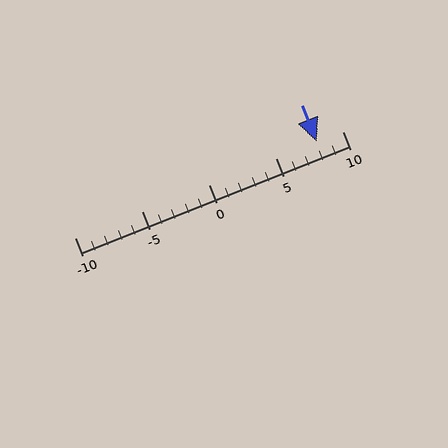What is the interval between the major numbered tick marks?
The major tick marks are spaced 5 units apart.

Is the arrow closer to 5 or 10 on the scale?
The arrow is closer to 10.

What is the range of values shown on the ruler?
The ruler shows values from -10 to 10.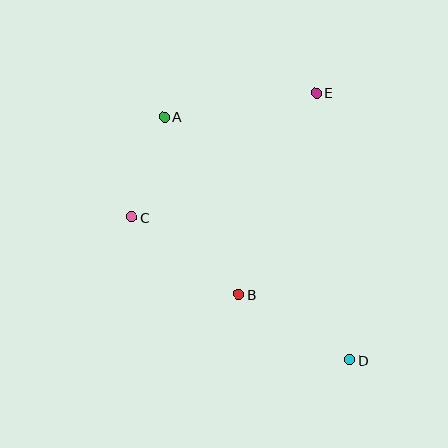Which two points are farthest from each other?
Points A and D are farthest from each other.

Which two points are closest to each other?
Points A and C are closest to each other.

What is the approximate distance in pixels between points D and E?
The distance between D and E is approximately 269 pixels.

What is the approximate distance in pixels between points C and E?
The distance between C and E is approximately 223 pixels.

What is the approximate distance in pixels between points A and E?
The distance between A and E is approximately 154 pixels.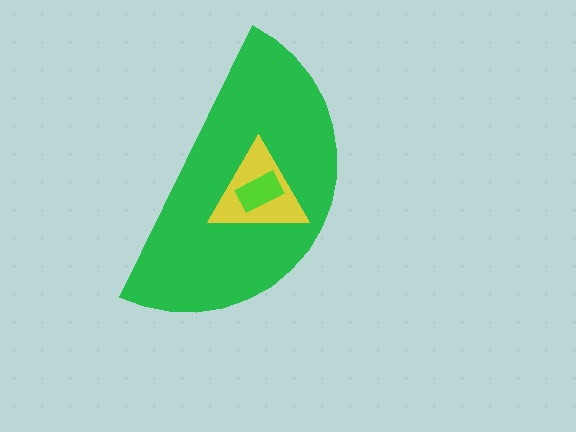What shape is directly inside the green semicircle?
The yellow triangle.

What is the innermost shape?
The lime rectangle.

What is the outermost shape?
The green semicircle.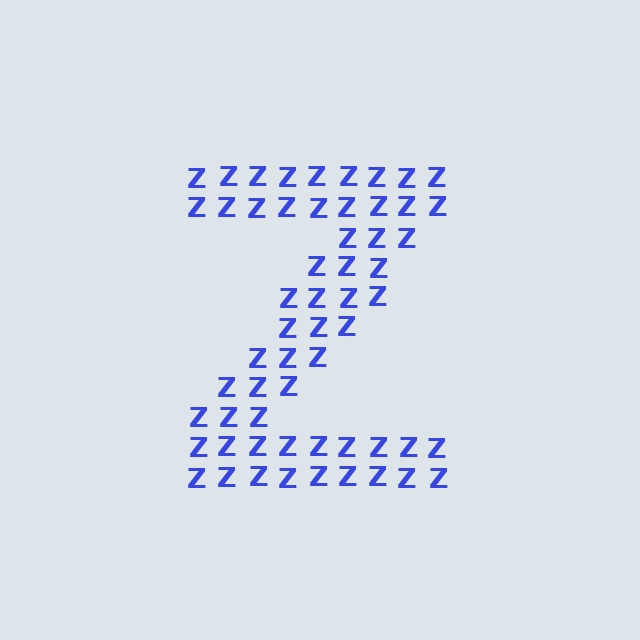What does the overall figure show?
The overall figure shows the letter Z.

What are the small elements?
The small elements are letter Z's.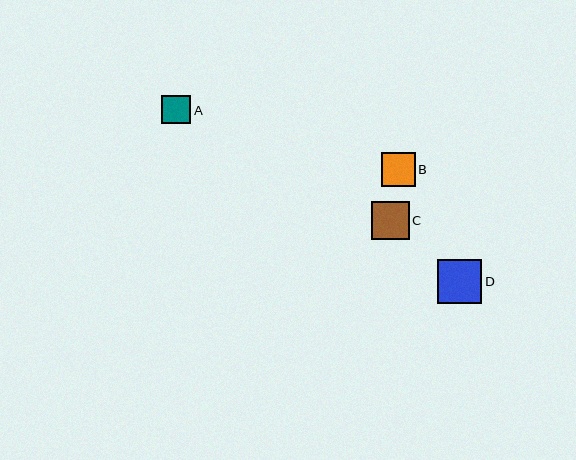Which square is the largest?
Square D is the largest with a size of approximately 44 pixels.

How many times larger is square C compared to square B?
Square C is approximately 1.1 times the size of square B.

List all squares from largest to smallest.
From largest to smallest: D, C, B, A.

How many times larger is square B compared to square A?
Square B is approximately 1.2 times the size of square A.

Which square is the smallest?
Square A is the smallest with a size of approximately 29 pixels.